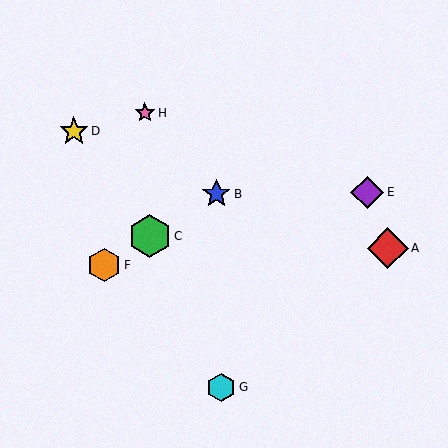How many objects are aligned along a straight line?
3 objects (B, C, F) are aligned along a straight line.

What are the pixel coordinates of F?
Object F is at (104, 265).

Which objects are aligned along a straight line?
Objects B, C, F are aligned along a straight line.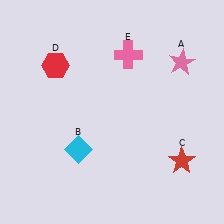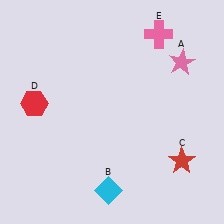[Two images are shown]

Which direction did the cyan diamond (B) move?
The cyan diamond (B) moved down.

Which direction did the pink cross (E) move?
The pink cross (E) moved right.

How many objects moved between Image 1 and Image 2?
3 objects moved between the two images.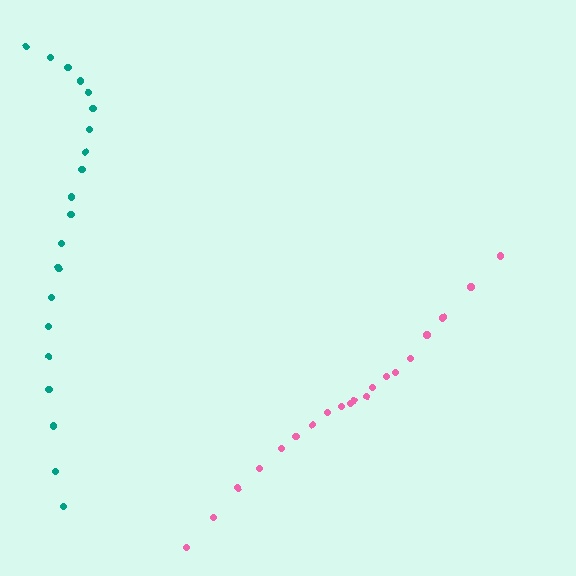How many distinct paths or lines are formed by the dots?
There are 2 distinct paths.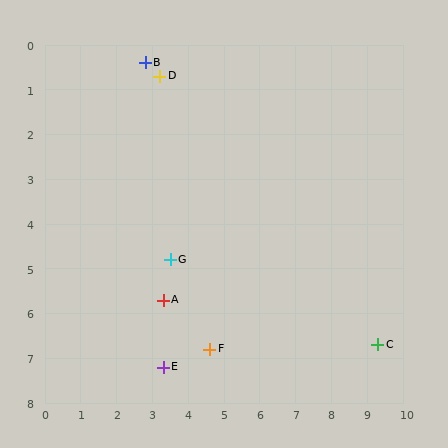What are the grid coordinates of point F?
Point F is at approximately (4.6, 6.8).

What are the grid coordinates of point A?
Point A is at approximately (3.3, 5.7).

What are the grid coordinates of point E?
Point E is at approximately (3.3, 7.2).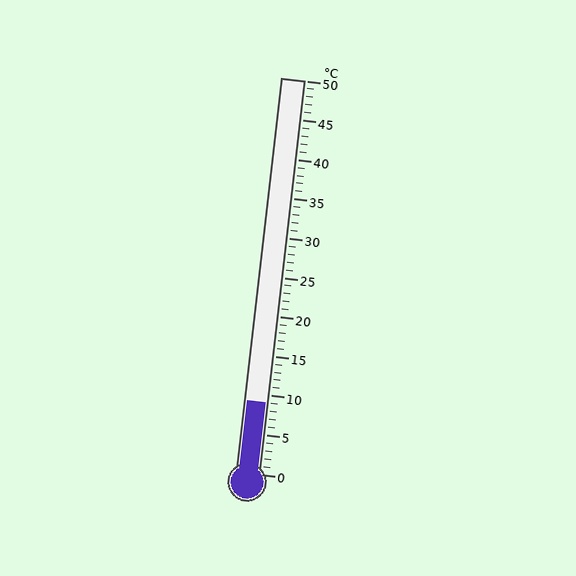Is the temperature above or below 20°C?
The temperature is below 20°C.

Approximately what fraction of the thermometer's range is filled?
The thermometer is filled to approximately 20% of its range.